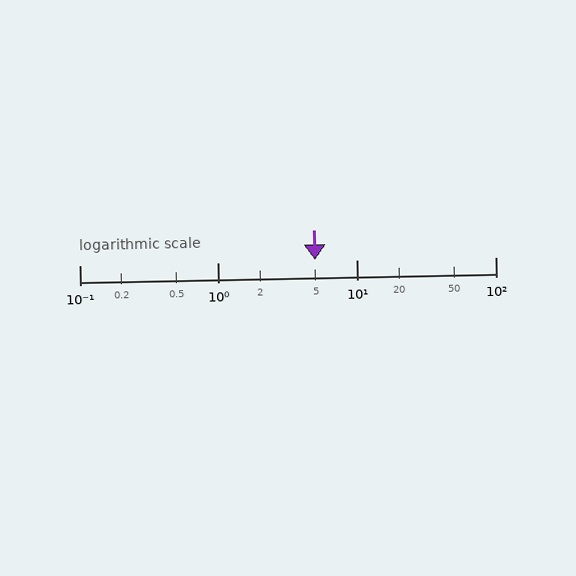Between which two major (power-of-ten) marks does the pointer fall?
The pointer is between 1 and 10.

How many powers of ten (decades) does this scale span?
The scale spans 3 decades, from 0.1 to 100.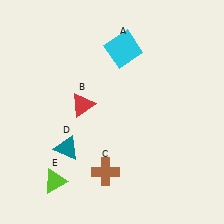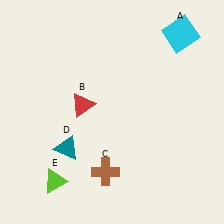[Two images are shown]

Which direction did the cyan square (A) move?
The cyan square (A) moved right.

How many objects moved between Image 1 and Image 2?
1 object moved between the two images.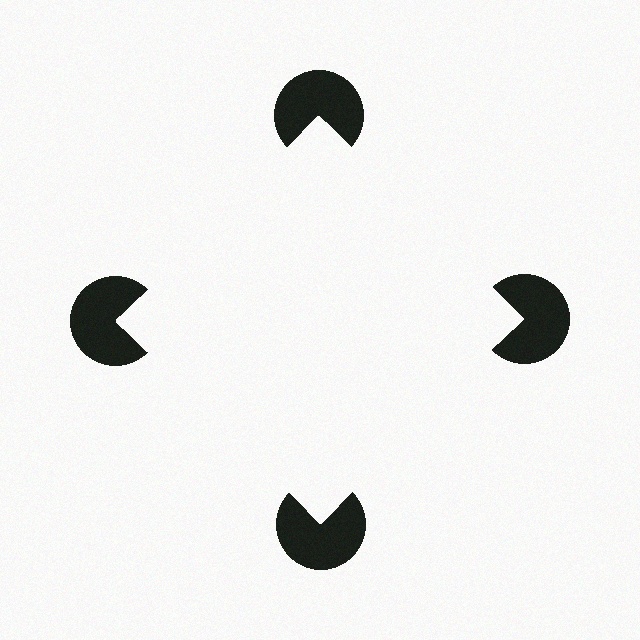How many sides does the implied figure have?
4 sides.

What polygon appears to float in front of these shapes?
An illusory square — its edges are inferred from the aligned wedge cuts in the pac-man discs, not physically drawn.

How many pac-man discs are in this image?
There are 4 — one at each vertex of the illusory square.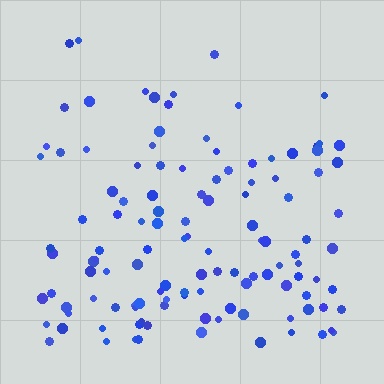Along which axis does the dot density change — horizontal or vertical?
Vertical.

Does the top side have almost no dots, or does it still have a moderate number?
Still a moderate number, just noticeably fewer than the bottom.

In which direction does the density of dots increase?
From top to bottom, with the bottom side densest.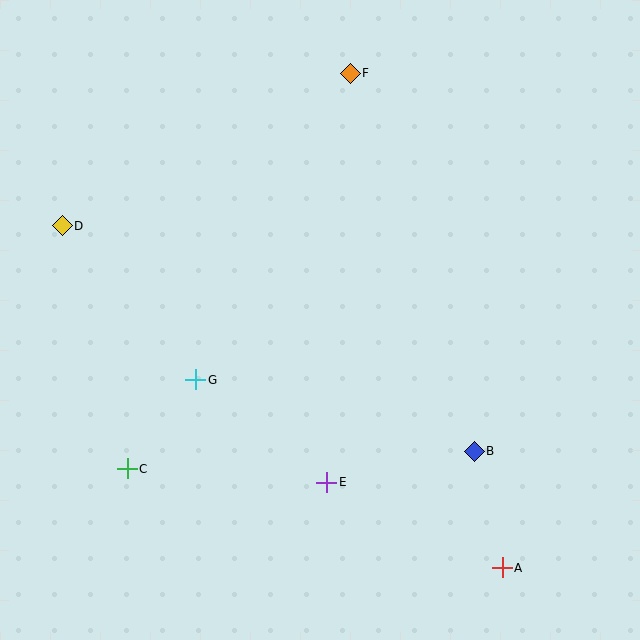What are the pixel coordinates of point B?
Point B is at (474, 451).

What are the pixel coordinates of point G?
Point G is at (196, 380).